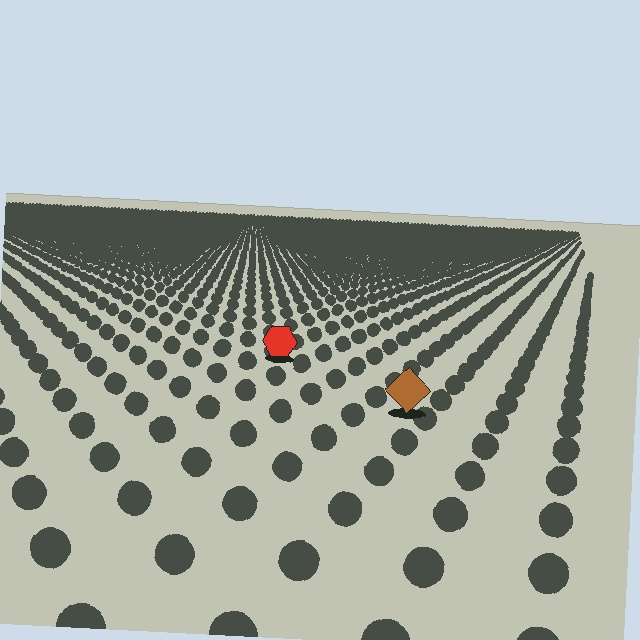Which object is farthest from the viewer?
The red hexagon is farthest from the viewer. It appears smaller and the ground texture around it is denser.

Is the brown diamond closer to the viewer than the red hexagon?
Yes. The brown diamond is closer — you can tell from the texture gradient: the ground texture is coarser near it.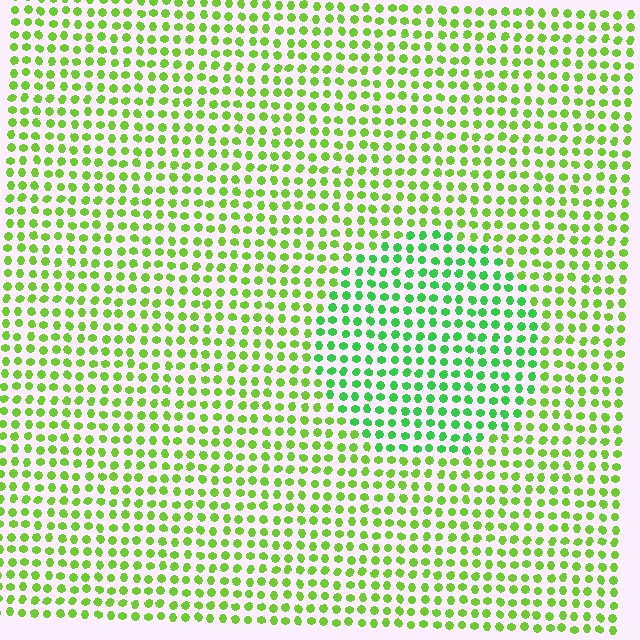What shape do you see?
I see a circle.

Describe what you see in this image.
The image is filled with small lime elements in a uniform arrangement. A circle-shaped region is visible where the elements are tinted to a slightly different hue, forming a subtle color boundary.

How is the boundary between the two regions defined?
The boundary is defined purely by a slight shift in hue (about 33 degrees). Spacing, size, and orientation are identical on both sides.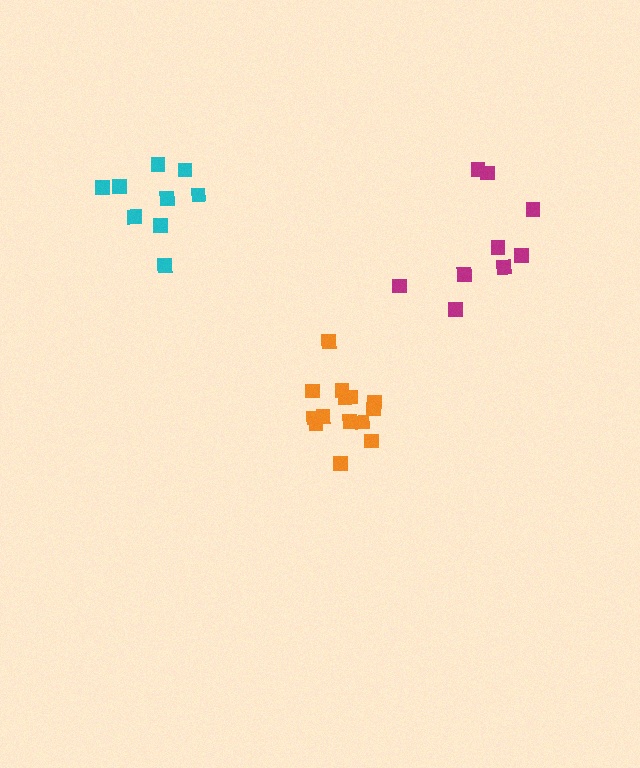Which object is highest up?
The cyan cluster is topmost.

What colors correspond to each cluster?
The clusters are colored: magenta, cyan, orange.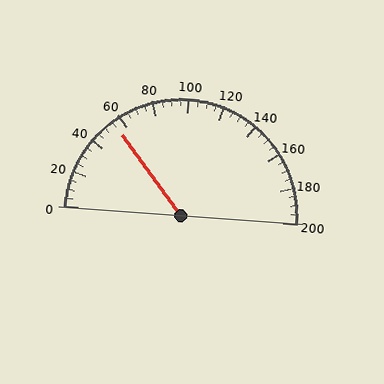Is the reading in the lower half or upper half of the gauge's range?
The reading is in the lower half of the range (0 to 200).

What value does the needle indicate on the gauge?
The needle indicates approximately 55.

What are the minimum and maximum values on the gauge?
The gauge ranges from 0 to 200.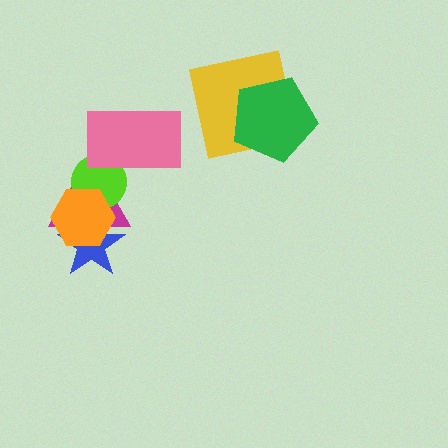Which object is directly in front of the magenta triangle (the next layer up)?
The blue star is directly in front of the magenta triangle.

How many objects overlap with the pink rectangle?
2 objects overlap with the pink rectangle.